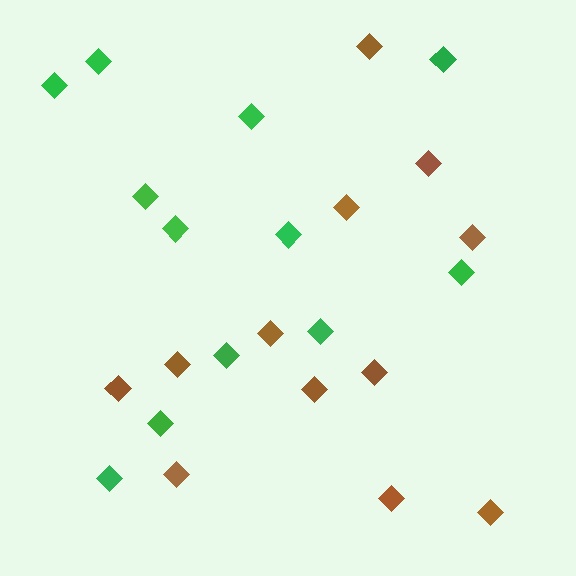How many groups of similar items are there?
There are 2 groups: one group of brown diamonds (12) and one group of green diamonds (12).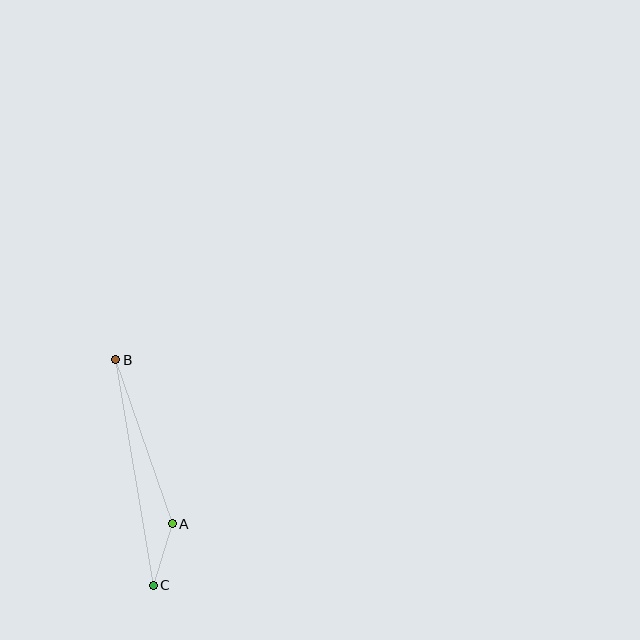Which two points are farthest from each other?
Points B and C are farthest from each other.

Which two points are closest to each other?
Points A and C are closest to each other.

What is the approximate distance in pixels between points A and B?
The distance between A and B is approximately 174 pixels.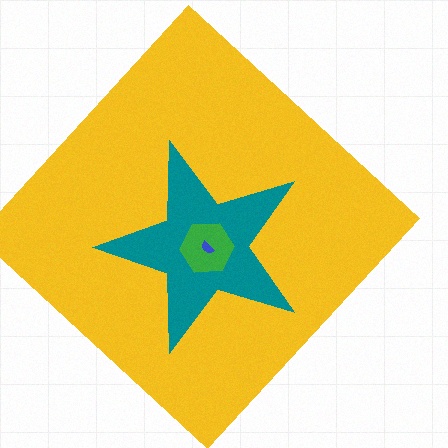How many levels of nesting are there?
4.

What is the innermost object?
The blue semicircle.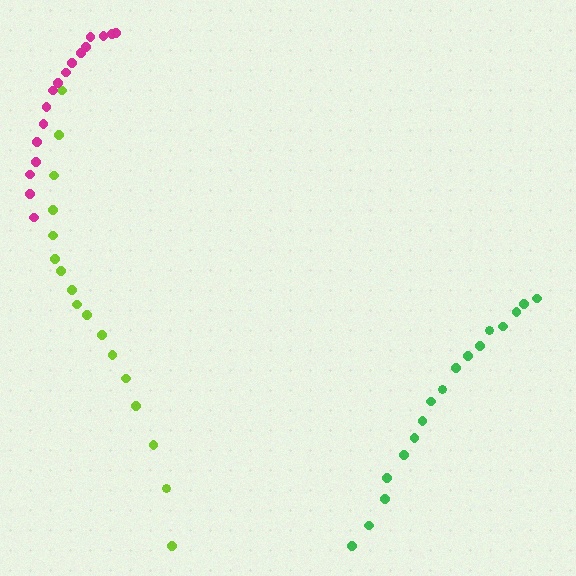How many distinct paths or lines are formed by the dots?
There are 3 distinct paths.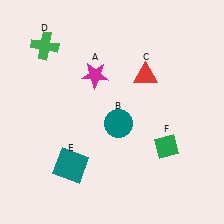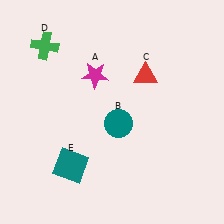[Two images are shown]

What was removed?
The green diamond (F) was removed in Image 2.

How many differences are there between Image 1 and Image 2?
There is 1 difference between the two images.